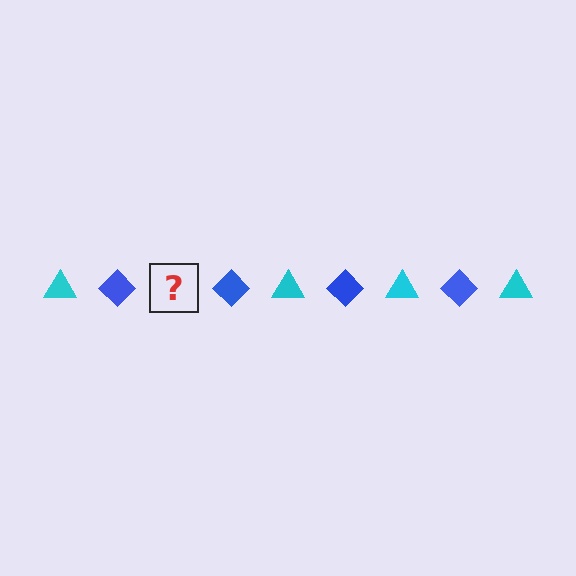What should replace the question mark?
The question mark should be replaced with a cyan triangle.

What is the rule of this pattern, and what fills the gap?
The rule is that the pattern alternates between cyan triangle and blue diamond. The gap should be filled with a cyan triangle.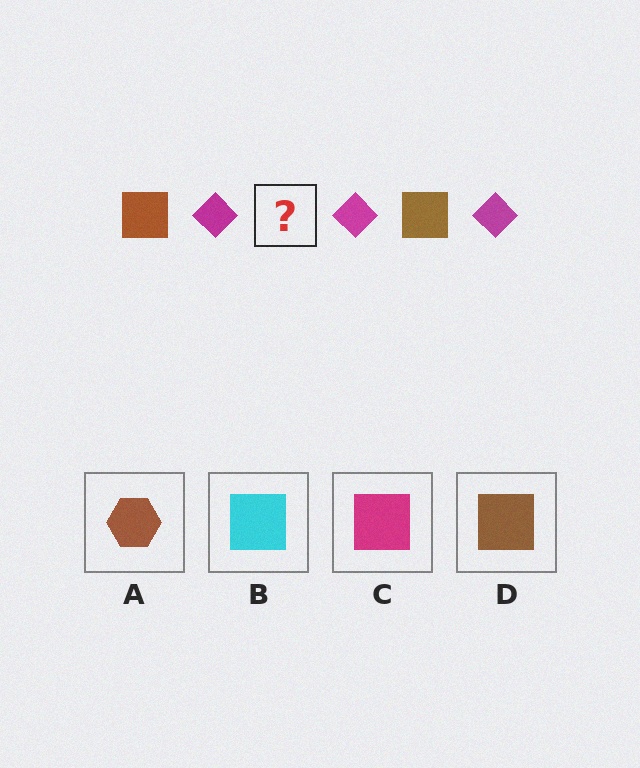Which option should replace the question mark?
Option D.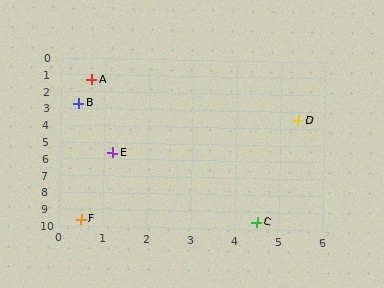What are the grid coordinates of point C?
Point C is at approximately (4.5, 9.6).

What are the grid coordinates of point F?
Point F is at approximately (0.5, 9.6).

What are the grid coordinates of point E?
Point E is at approximately (1.2, 5.6).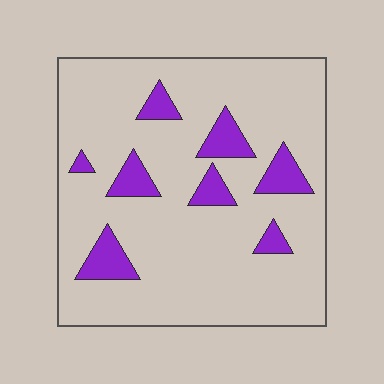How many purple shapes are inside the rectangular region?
8.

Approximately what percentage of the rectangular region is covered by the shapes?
Approximately 15%.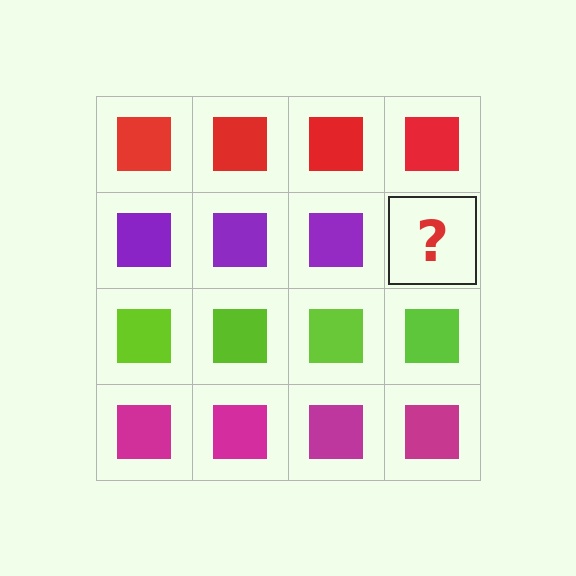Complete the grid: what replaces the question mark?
The question mark should be replaced with a purple square.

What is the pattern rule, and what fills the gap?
The rule is that each row has a consistent color. The gap should be filled with a purple square.